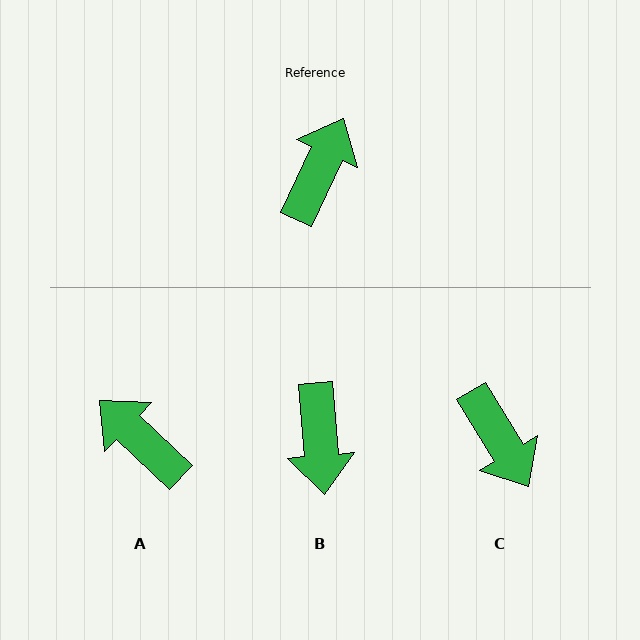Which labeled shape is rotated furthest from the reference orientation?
B, about 150 degrees away.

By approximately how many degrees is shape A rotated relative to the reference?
Approximately 72 degrees counter-clockwise.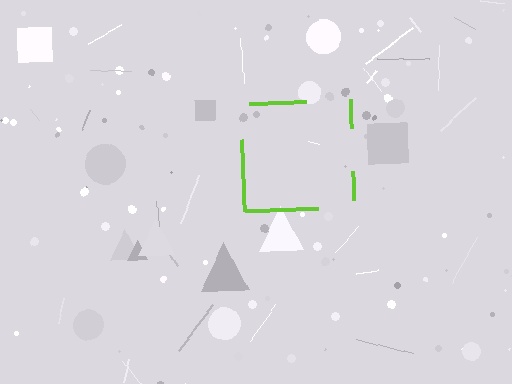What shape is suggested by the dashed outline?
The dashed outline suggests a square.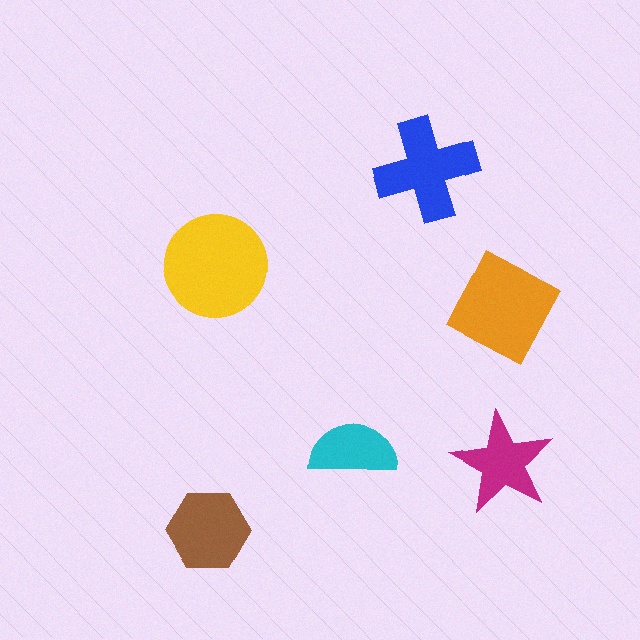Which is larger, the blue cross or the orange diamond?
The orange diamond.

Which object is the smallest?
The cyan semicircle.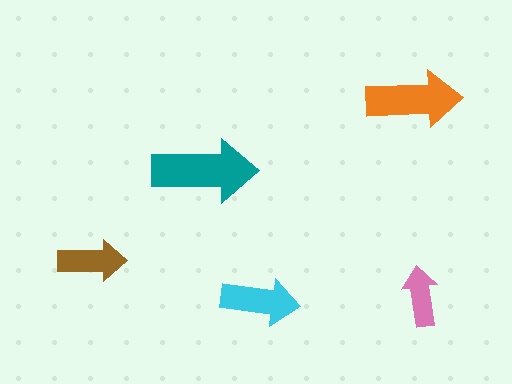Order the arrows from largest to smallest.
the teal one, the orange one, the cyan one, the brown one, the pink one.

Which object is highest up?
The orange arrow is topmost.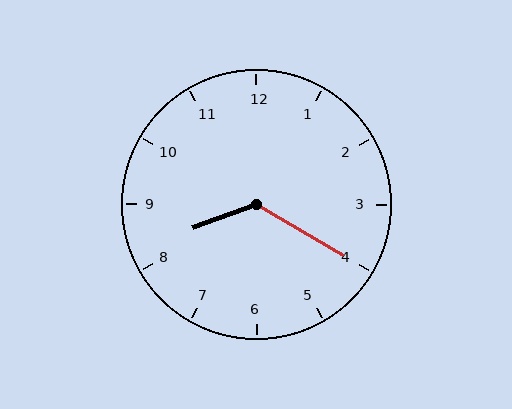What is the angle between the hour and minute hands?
Approximately 130 degrees.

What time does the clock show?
8:20.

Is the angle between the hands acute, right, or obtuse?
It is obtuse.